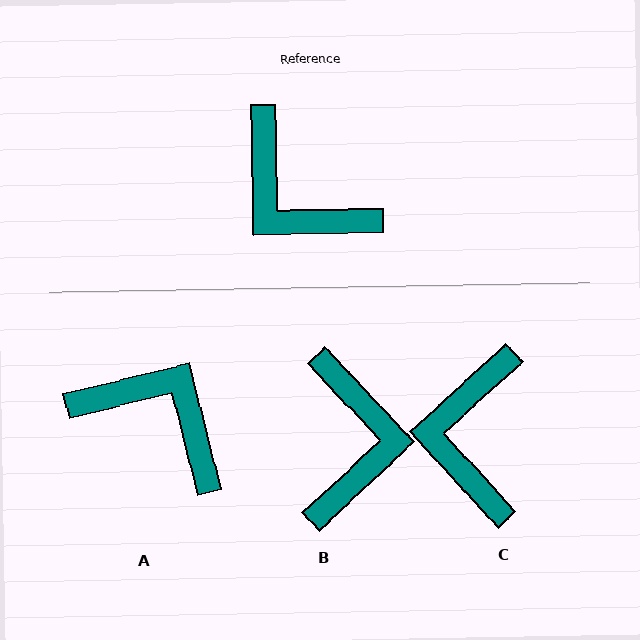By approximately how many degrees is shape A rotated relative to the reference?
Approximately 167 degrees clockwise.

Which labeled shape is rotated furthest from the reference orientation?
A, about 167 degrees away.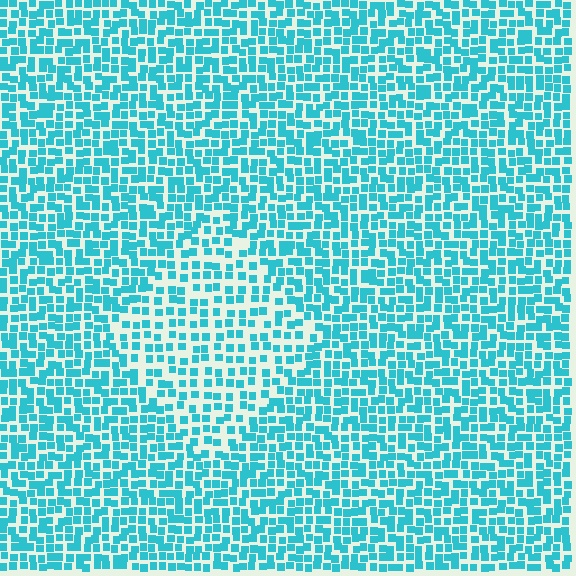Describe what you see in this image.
The image contains small cyan elements arranged at two different densities. A diamond-shaped region is visible where the elements are less densely packed than the surrounding area.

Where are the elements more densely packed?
The elements are more densely packed outside the diamond boundary.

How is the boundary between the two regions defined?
The boundary is defined by a change in element density (approximately 1.6x ratio). All elements are the same color, size, and shape.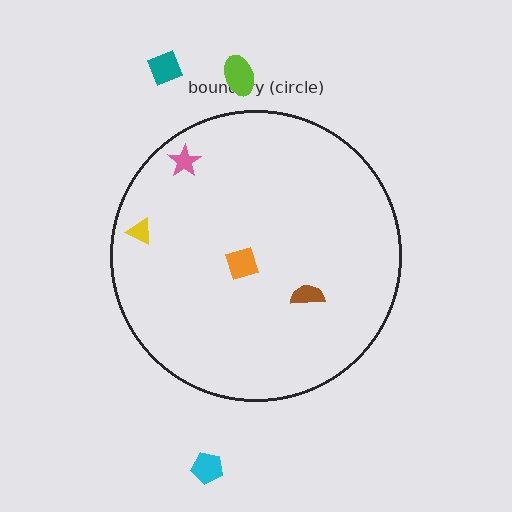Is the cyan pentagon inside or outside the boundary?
Outside.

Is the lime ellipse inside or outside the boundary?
Outside.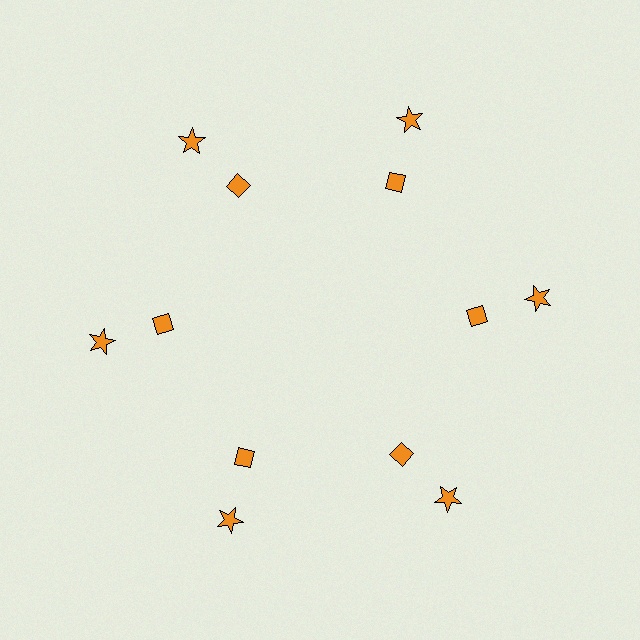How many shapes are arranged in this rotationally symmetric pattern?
There are 12 shapes, arranged in 6 groups of 2.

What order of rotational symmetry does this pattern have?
This pattern has 6-fold rotational symmetry.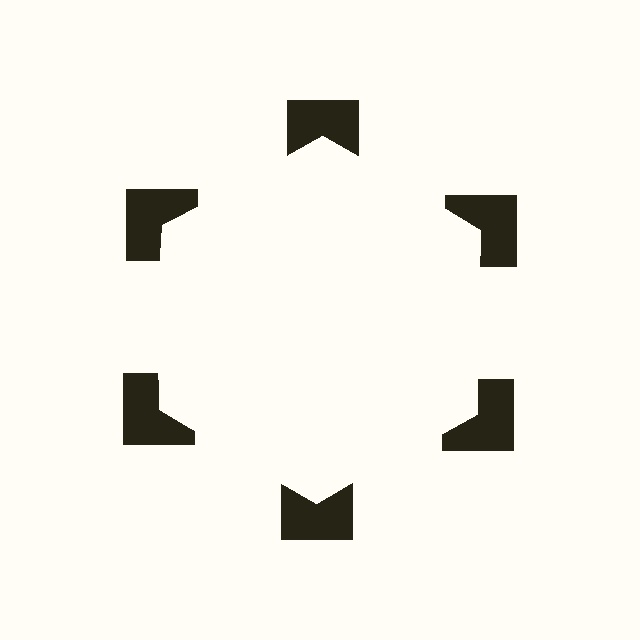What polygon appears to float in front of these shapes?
An illusory hexagon — its edges are inferred from the aligned wedge cuts in the notched squares, not physically drawn.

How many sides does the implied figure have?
6 sides.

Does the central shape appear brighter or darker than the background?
It typically appears slightly brighter than the background, even though no actual brightness change is drawn.